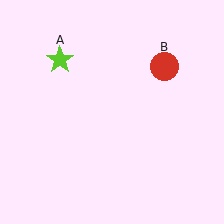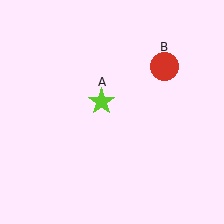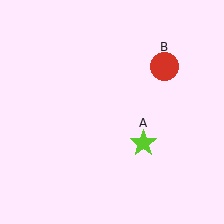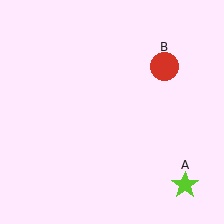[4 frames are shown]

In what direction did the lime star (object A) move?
The lime star (object A) moved down and to the right.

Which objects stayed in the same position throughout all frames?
Red circle (object B) remained stationary.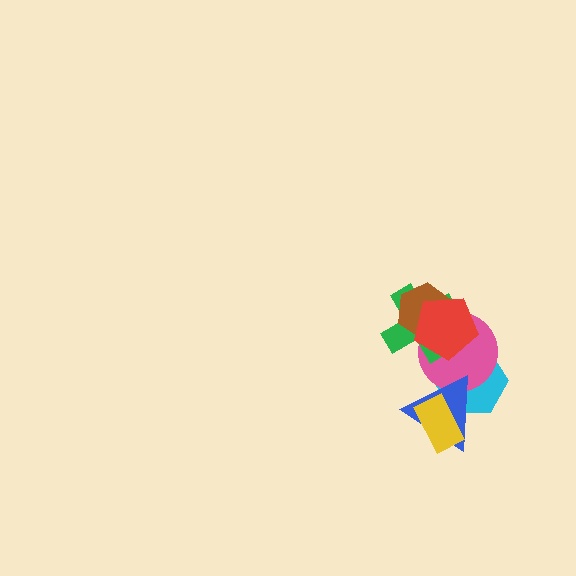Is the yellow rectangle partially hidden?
No, no other shape covers it.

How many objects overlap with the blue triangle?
3 objects overlap with the blue triangle.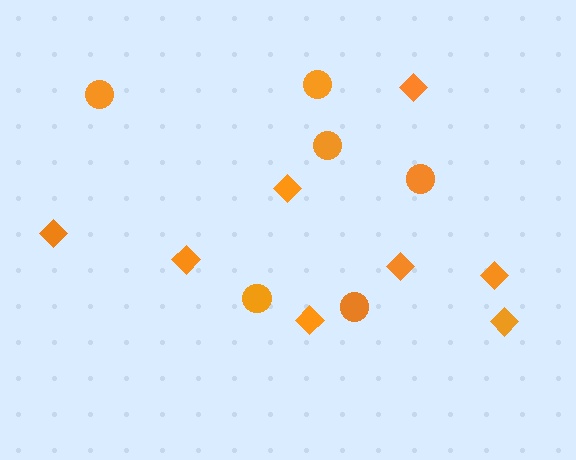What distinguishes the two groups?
There are 2 groups: one group of diamonds (8) and one group of circles (6).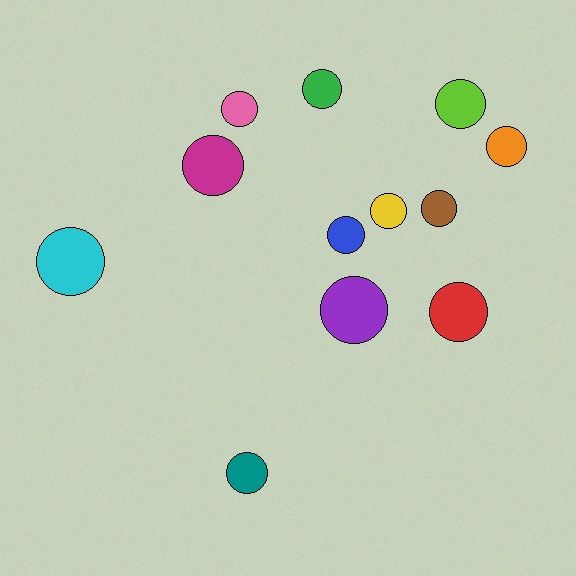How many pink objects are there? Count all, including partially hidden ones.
There is 1 pink object.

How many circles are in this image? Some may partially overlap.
There are 12 circles.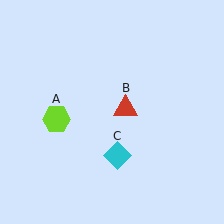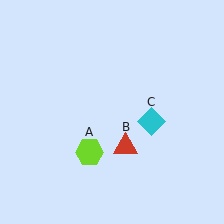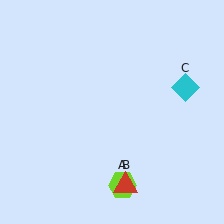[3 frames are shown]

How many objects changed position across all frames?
3 objects changed position: lime hexagon (object A), red triangle (object B), cyan diamond (object C).